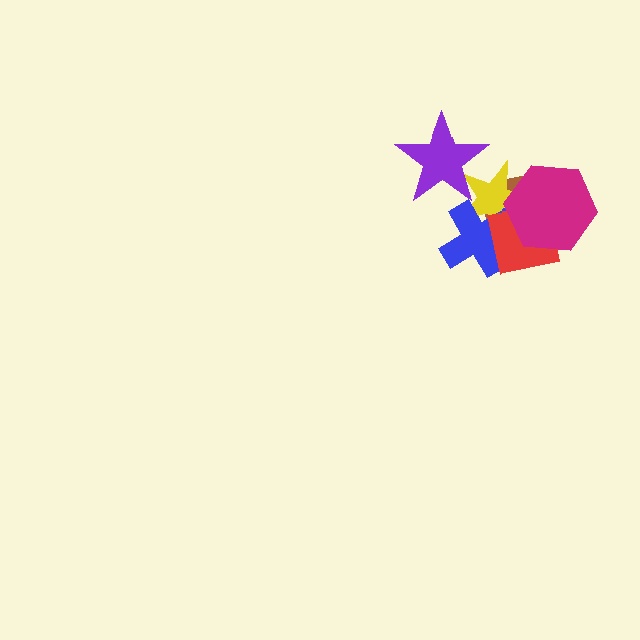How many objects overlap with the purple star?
1 object overlaps with the purple star.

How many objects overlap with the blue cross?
3 objects overlap with the blue cross.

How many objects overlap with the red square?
4 objects overlap with the red square.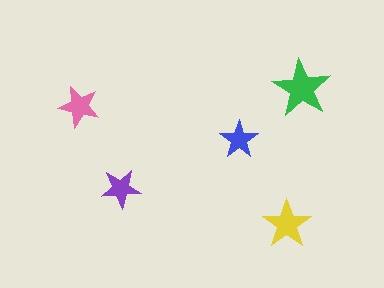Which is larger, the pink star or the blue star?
The pink one.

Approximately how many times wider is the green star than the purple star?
About 1.5 times wider.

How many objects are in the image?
There are 5 objects in the image.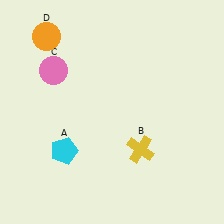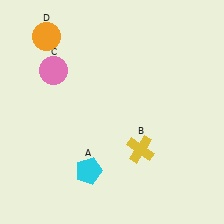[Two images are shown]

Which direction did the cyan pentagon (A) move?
The cyan pentagon (A) moved right.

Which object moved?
The cyan pentagon (A) moved right.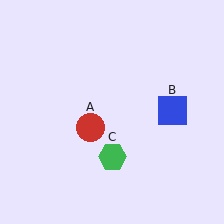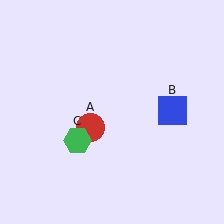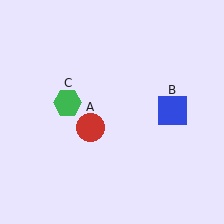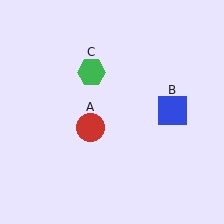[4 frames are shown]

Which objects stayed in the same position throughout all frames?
Red circle (object A) and blue square (object B) remained stationary.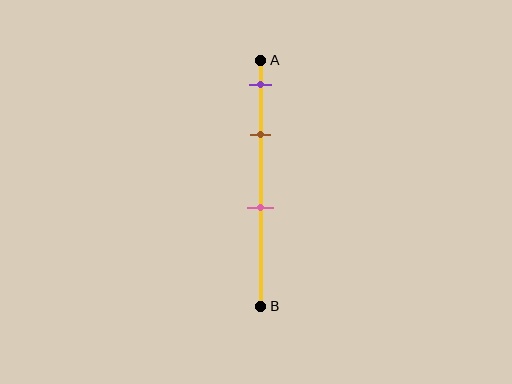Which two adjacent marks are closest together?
The purple and brown marks are the closest adjacent pair.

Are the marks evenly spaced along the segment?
No, the marks are not evenly spaced.